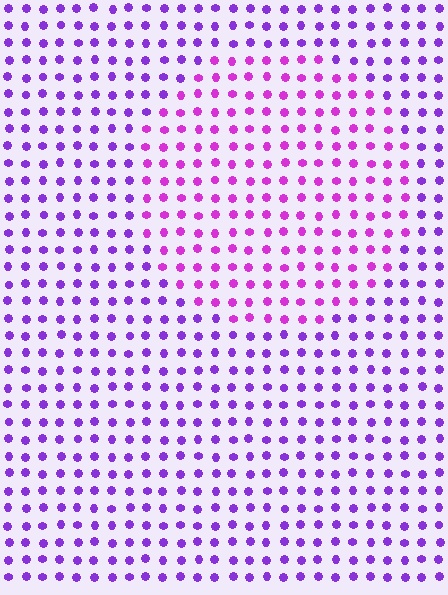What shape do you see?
I see a circle.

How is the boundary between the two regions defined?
The boundary is defined purely by a slight shift in hue (about 29 degrees). Spacing, size, and orientation are identical on both sides.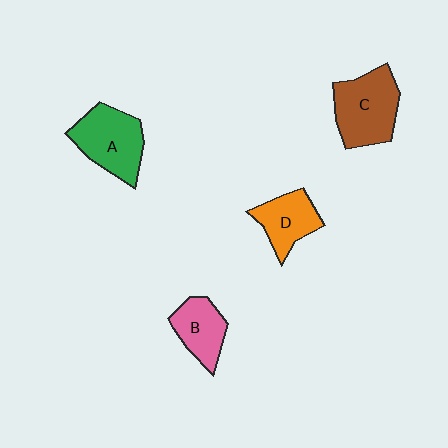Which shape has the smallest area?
Shape B (pink).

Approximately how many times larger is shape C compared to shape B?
Approximately 1.5 times.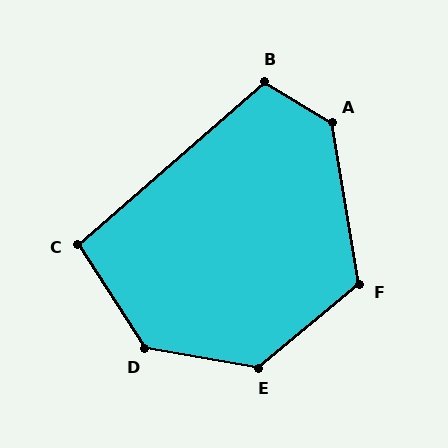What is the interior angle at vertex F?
Approximately 120 degrees (obtuse).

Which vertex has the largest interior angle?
D, at approximately 132 degrees.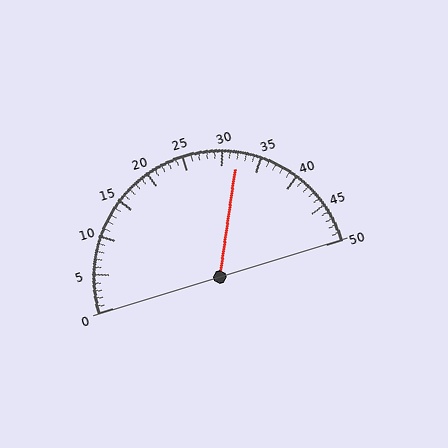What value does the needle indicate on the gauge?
The needle indicates approximately 32.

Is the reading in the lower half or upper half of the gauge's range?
The reading is in the upper half of the range (0 to 50).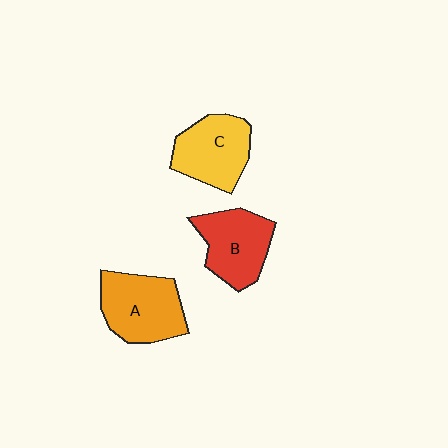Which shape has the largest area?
Shape A (orange).